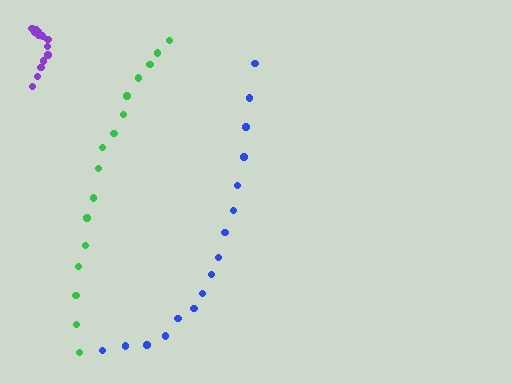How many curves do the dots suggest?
There are 3 distinct paths.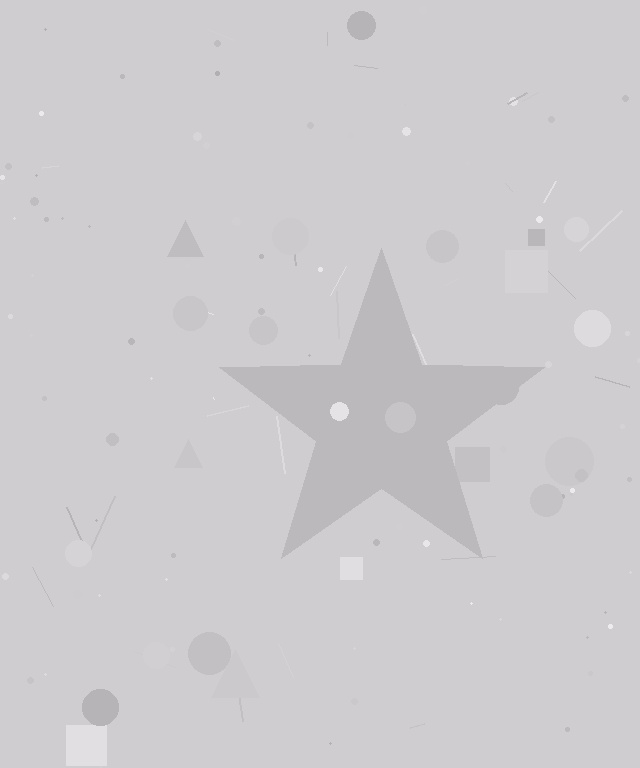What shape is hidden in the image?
A star is hidden in the image.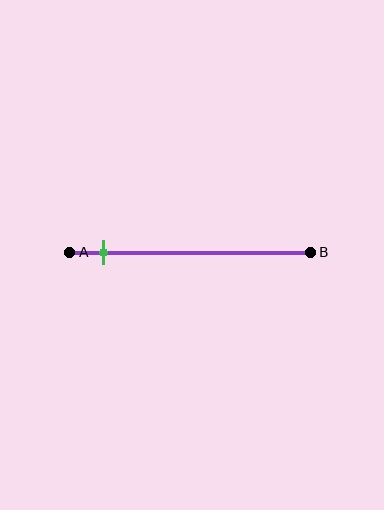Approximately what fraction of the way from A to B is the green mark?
The green mark is approximately 15% of the way from A to B.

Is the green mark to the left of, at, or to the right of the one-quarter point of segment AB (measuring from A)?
The green mark is to the left of the one-quarter point of segment AB.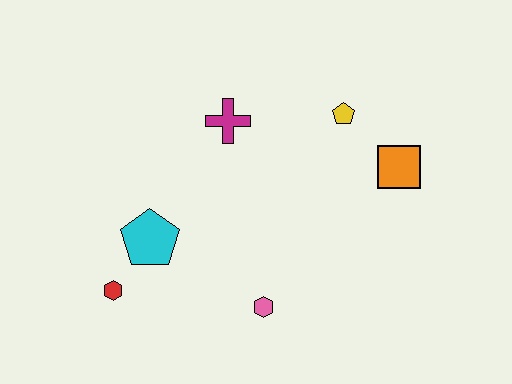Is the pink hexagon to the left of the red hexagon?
No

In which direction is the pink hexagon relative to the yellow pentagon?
The pink hexagon is below the yellow pentagon.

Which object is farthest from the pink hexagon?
The yellow pentagon is farthest from the pink hexagon.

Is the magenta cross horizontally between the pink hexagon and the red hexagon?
Yes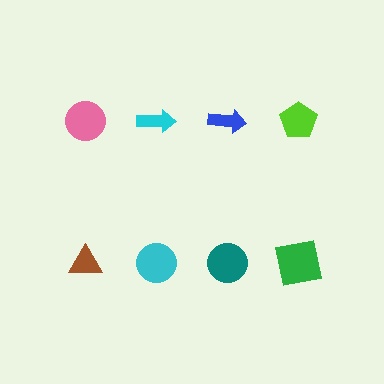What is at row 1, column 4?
A lime pentagon.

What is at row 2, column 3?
A teal circle.